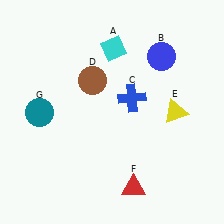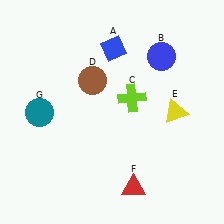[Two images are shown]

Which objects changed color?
A changed from cyan to blue. C changed from blue to lime.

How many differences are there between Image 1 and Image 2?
There are 2 differences between the two images.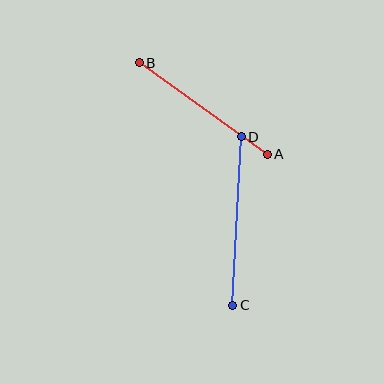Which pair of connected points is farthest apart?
Points C and D are farthest apart.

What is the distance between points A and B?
The distance is approximately 157 pixels.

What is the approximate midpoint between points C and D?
The midpoint is at approximately (237, 221) pixels.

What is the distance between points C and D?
The distance is approximately 168 pixels.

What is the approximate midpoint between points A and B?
The midpoint is at approximately (203, 108) pixels.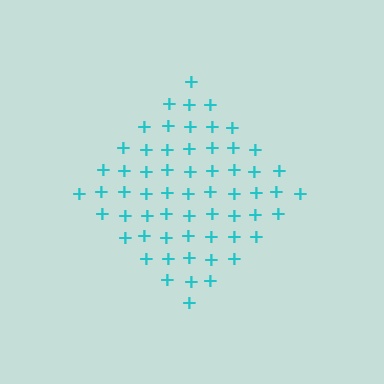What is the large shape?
The large shape is a diamond.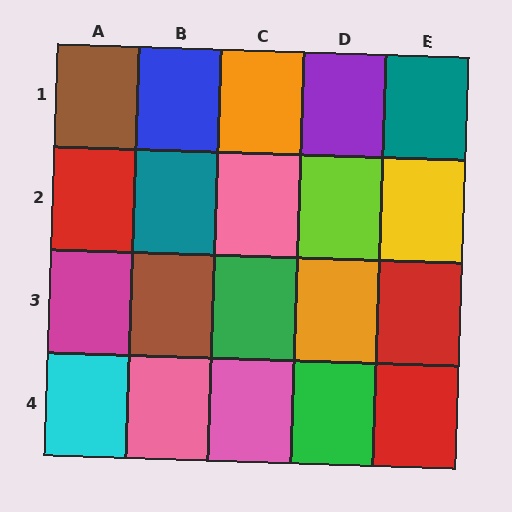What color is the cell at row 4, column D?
Green.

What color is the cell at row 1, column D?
Purple.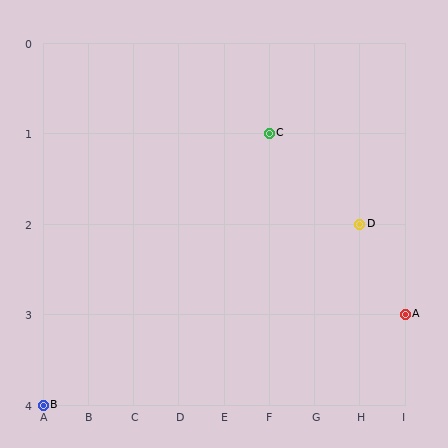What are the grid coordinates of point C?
Point C is at grid coordinates (F, 1).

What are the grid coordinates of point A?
Point A is at grid coordinates (I, 3).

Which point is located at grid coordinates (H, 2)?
Point D is at (H, 2).